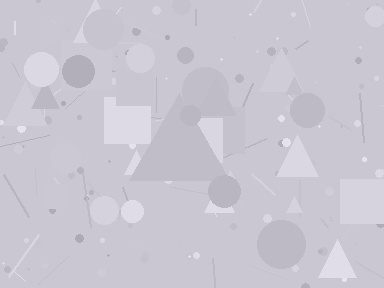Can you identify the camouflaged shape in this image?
The camouflaged shape is a triangle.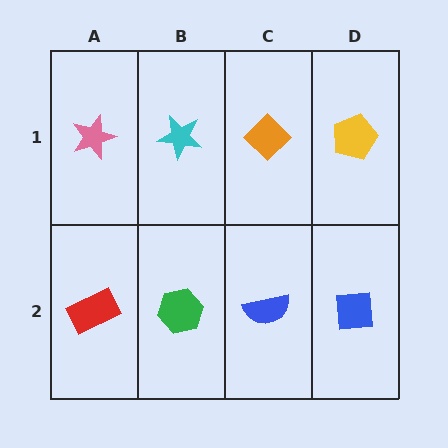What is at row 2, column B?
A green hexagon.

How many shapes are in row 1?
4 shapes.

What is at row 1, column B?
A cyan star.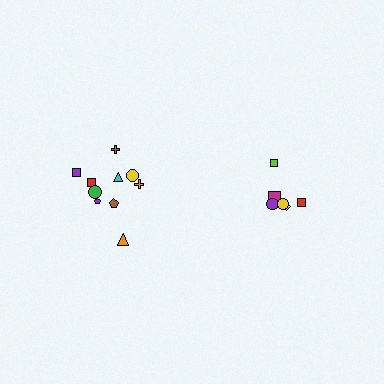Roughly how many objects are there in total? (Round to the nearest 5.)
Roughly 15 objects in total.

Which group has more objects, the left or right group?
The left group.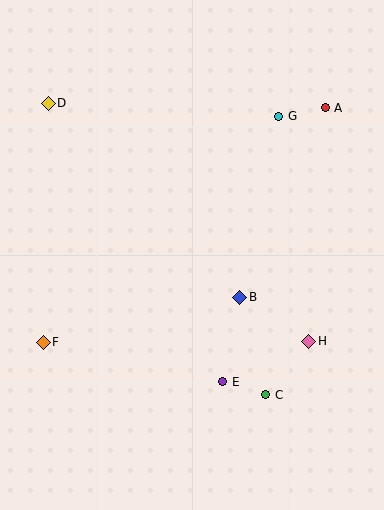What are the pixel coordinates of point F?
Point F is at (43, 342).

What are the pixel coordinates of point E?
Point E is at (223, 382).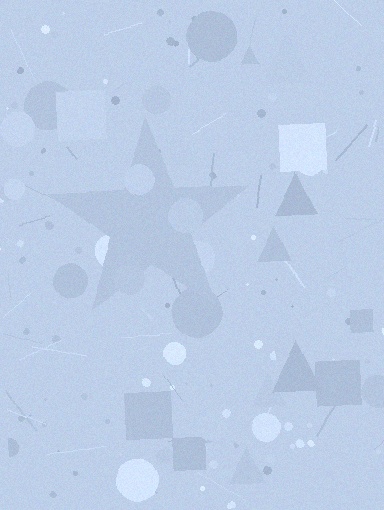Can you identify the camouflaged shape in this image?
The camouflaged shape is a star.